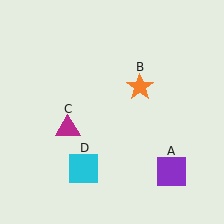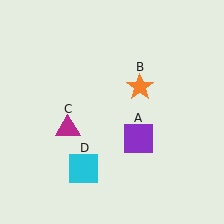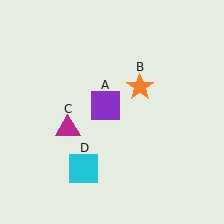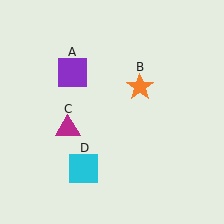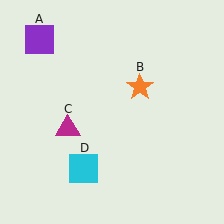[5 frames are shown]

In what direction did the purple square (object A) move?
The purple square (object A) moved up and to the left.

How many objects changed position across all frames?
1 object changed position: purple square (object A).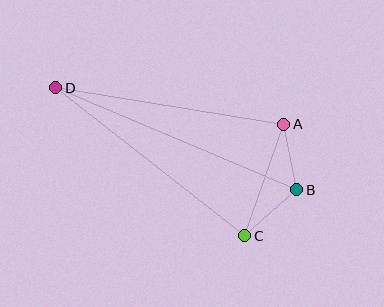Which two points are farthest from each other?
Points B and D are farthest from each other.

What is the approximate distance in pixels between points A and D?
The distance between A and D is approximately 231 pixels.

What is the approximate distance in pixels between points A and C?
The distance between A and C is approximately 118 pixels.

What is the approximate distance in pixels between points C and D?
The distance between C and D is approximately 240 pixels.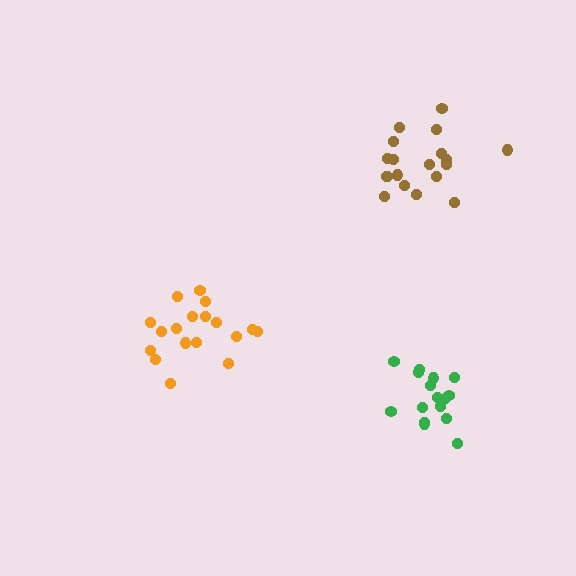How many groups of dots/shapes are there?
There are 3 groups.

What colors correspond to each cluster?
The clusters are colored: orange, brown, green.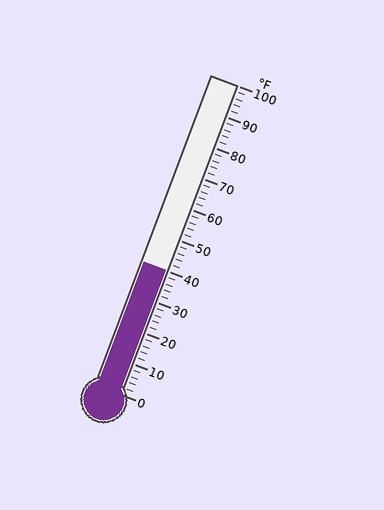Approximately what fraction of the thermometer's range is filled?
The thermometer is filled to approximately 40% of its range.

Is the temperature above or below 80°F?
The temperature is below 80°F.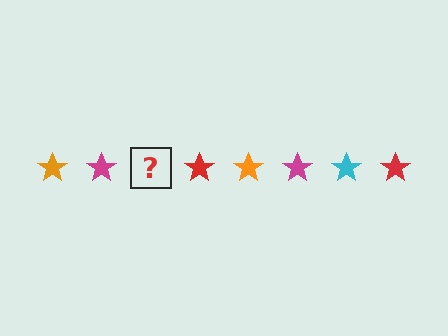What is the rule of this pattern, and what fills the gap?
The rule is that the pattern cycles through orange, magenta, cyan, red stars. The gap should be filled with a cyan star.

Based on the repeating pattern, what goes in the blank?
The blank should be a cyan star.